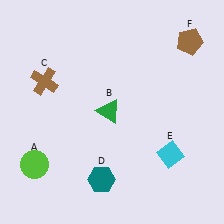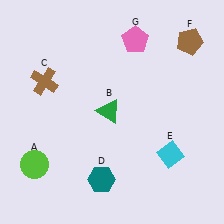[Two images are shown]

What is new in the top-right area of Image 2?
A pink pentagon (G) was added in the top-right area of Image 2.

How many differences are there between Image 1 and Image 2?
There is 1 difference between the two images.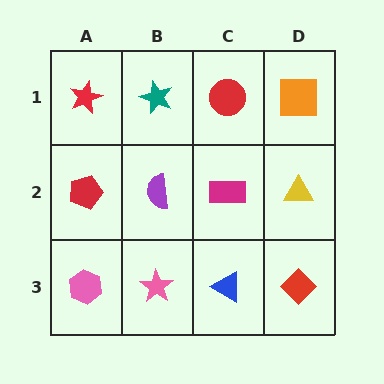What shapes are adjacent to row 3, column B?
A purple semicircle (row 2, column B), a pink hexagon (row 3, column A), a blue triangle (row 3, column C).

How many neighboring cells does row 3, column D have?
2.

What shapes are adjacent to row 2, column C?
A red circle (row 1, column C), a blue triangle (row 3, column C), a purple semicircle (row 2, column B), a yellow triangle (row 2, column D).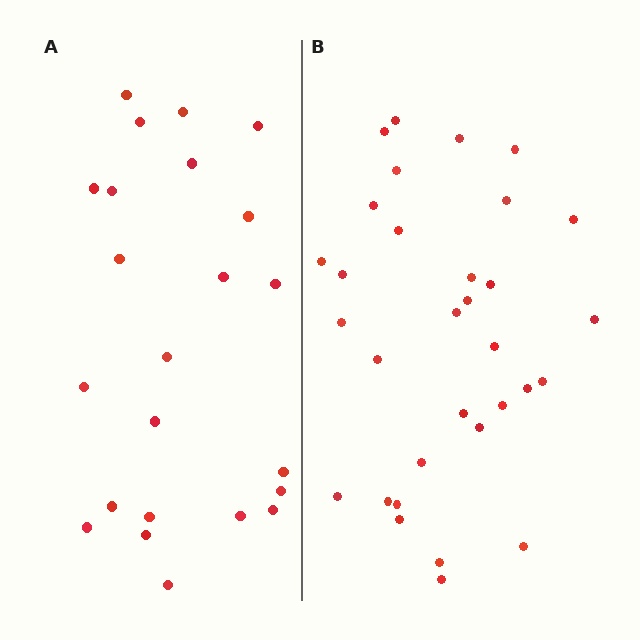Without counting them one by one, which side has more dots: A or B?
Region B (the right region) has more dots.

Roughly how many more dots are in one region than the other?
Region B has roughly 8 or so more dots than region A.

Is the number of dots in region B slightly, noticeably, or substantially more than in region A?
Region B has noticeably more, but not dramatically so. The ratio is roughly 1.4 to 1.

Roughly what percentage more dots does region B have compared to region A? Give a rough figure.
About 40% more.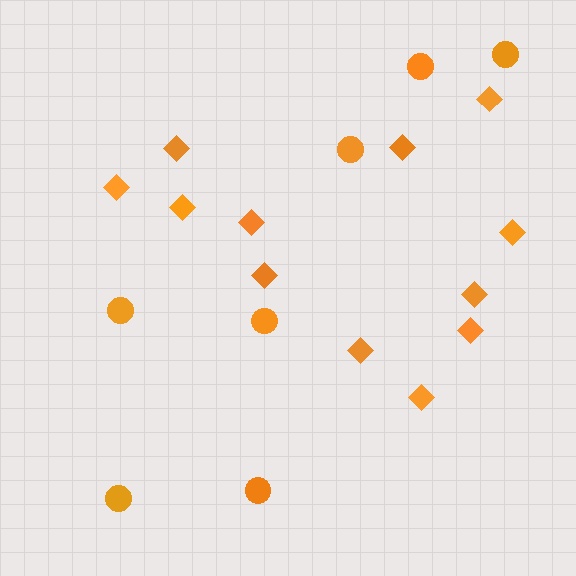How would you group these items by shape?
There are 2 groups: one group of circles (7) and one group of diamonds (12).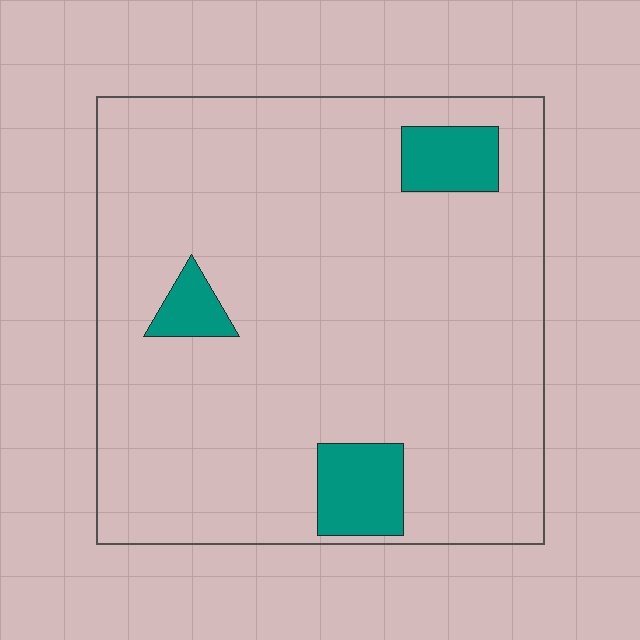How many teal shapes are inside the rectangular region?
3.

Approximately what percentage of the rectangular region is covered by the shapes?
Approximately 10%.